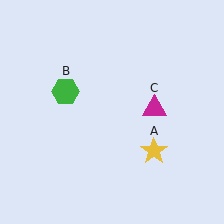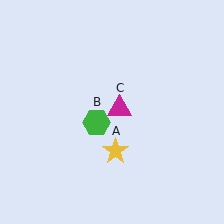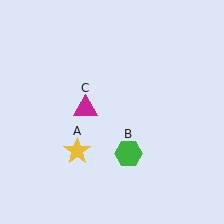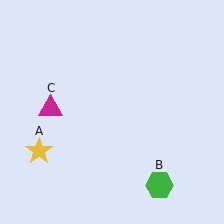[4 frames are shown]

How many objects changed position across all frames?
3 objects changed position: yellow star (object A), green hexagon (object B), magenta triangle (object C).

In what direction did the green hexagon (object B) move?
The green hexagon (object B) moved down and to the right.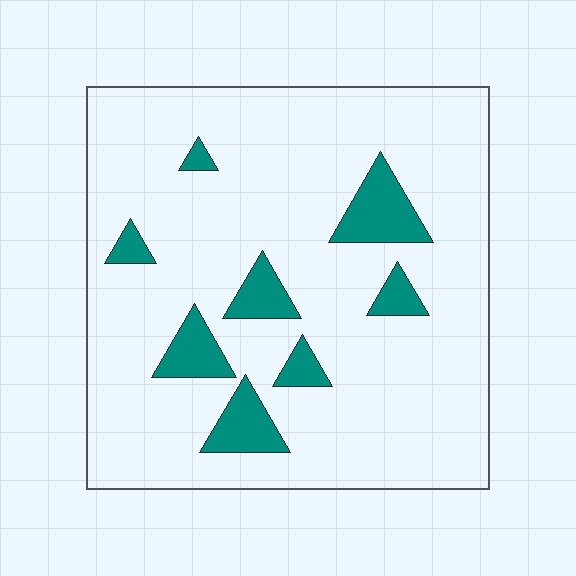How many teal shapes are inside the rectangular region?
8.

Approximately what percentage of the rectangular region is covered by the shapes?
Approximately 10%.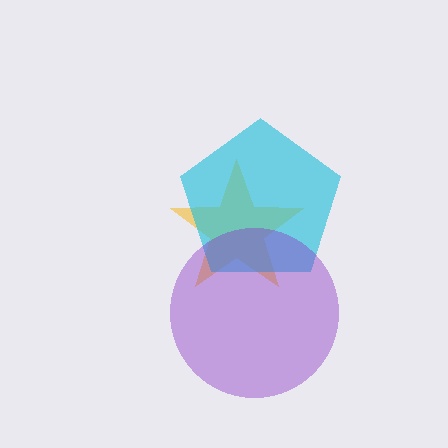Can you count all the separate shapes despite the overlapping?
Yes, there are 3 separate shapes.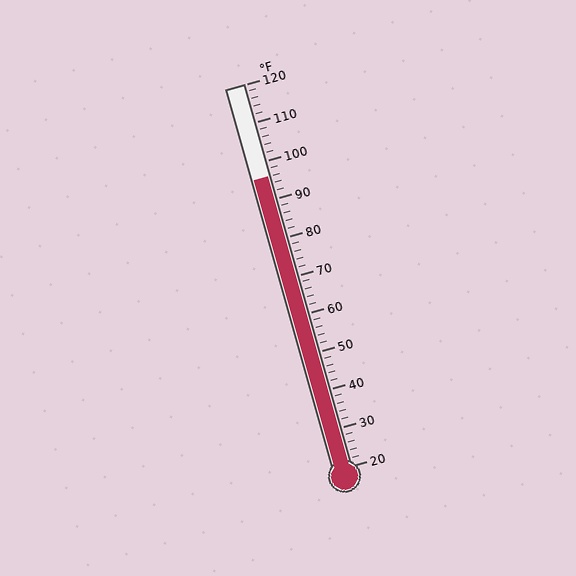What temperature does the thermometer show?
The thermometer shows approximately 96°F.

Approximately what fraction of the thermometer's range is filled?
The thermometer is filled to approximately 75% of its range.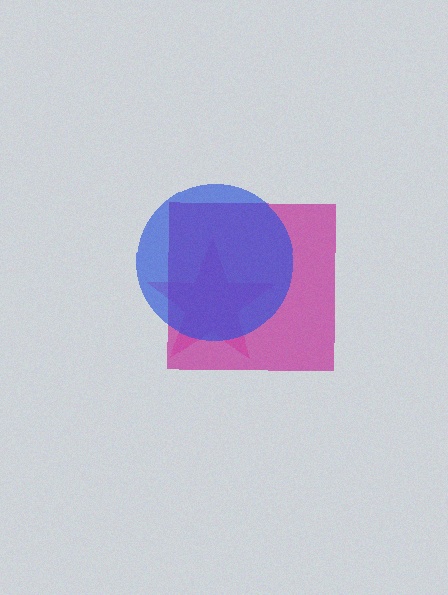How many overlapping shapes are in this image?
There are 3 overlapping shapes in the image.